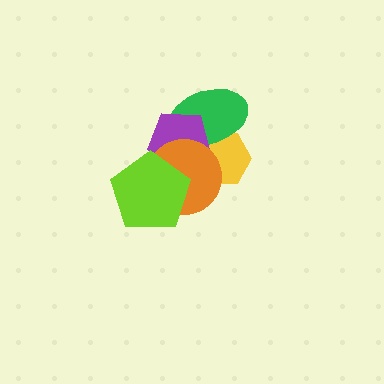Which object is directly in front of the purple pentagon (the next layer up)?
The orange circle is directly in front of the purple pentagon.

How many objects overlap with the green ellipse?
3 objects overlap with the green ellipse.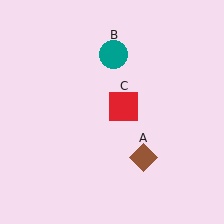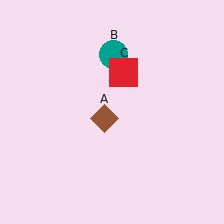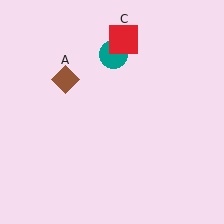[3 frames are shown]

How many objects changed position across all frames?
2 objects changed position: brown diamond (object A), red square (object C).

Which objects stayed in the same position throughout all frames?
Teal circle (object B) remained stationary.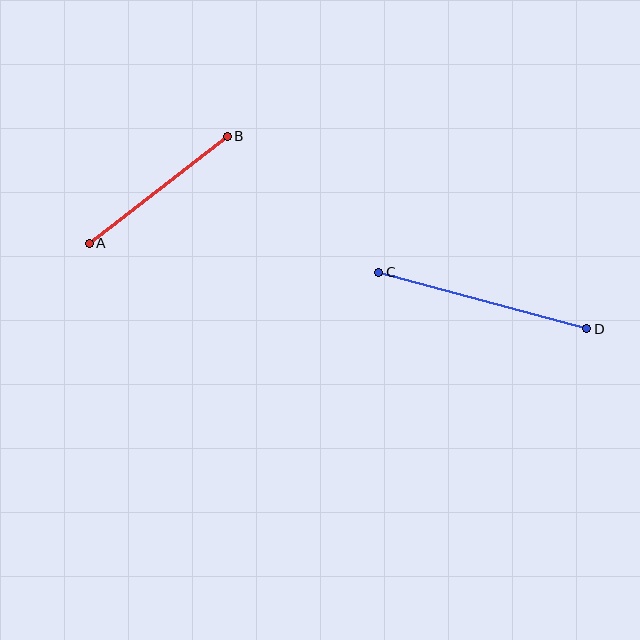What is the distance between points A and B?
The distance is approximately 175 pixels.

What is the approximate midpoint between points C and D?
The midpoint is at approximately (483, 300) pixels.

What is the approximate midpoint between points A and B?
The midpoint is at approximately (158, 190) pixels.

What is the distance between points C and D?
The distance is approximately 216 pixels.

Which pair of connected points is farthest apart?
Points C and D are farthest apart.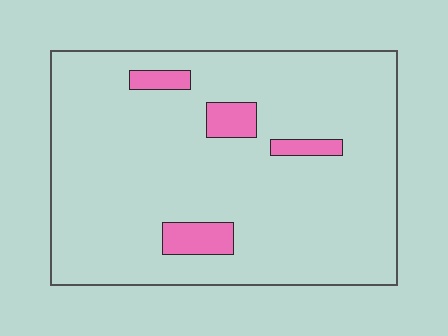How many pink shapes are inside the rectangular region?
4.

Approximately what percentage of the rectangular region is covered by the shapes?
Approximately 10%.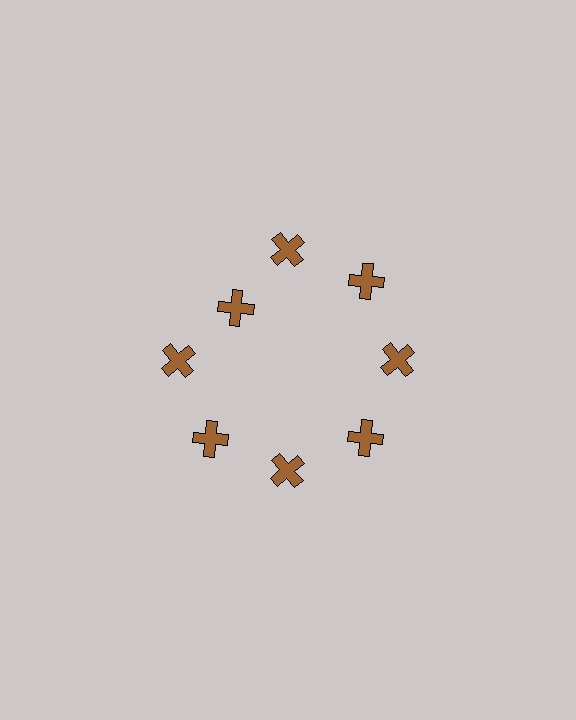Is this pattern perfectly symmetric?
No. The 8 brown crosses are arranged in a ring, but one element near the 10 o'clock position is pulled inward toward the center, breaking the 8-fold rotational symmetry.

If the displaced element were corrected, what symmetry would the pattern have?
It would have 8-fold rotational symmetry — the pattern would map onto itself every 45 degrees.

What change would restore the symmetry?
The symmetry would be restored by moving it outward, back onto the ring so that all 8 crosses sit at equal angles and equal distance from the center.